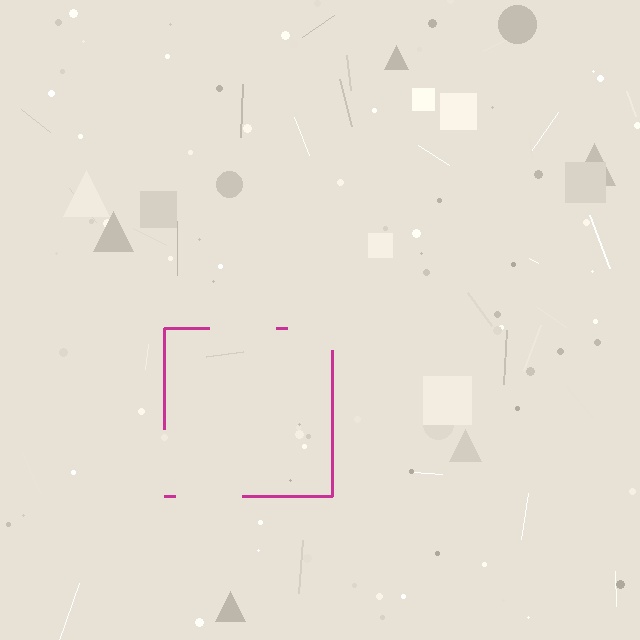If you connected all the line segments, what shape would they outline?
They would outline a square.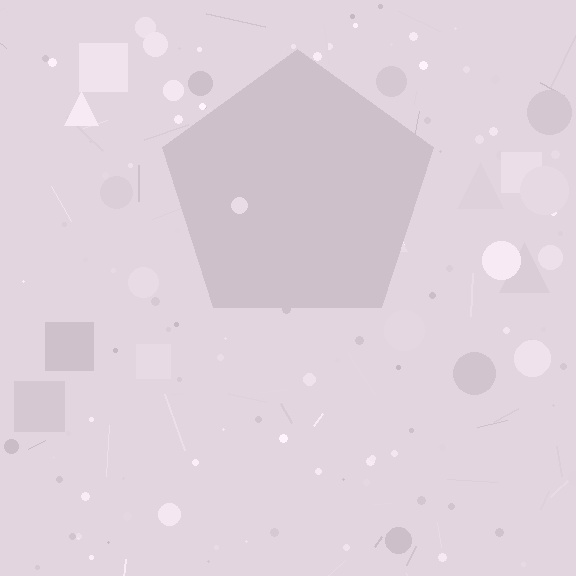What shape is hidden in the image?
A pentagon is hidden in the image.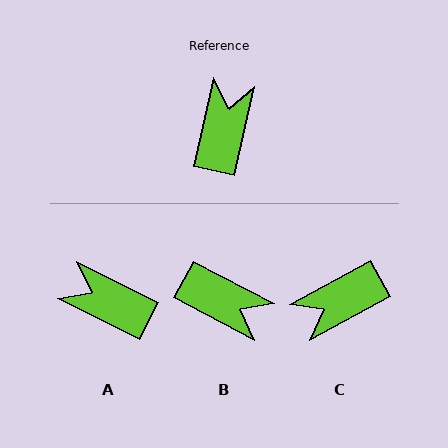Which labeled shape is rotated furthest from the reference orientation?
C, about 132 degrees away.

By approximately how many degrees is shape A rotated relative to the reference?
Approximately 77 degrees counter-clockwise.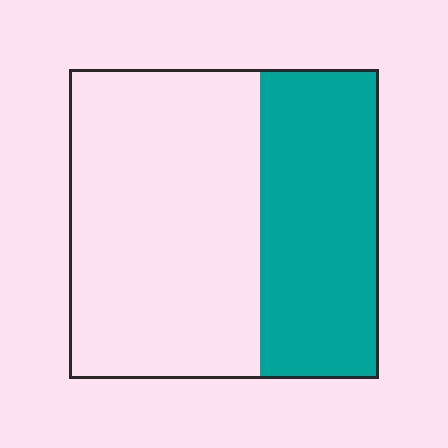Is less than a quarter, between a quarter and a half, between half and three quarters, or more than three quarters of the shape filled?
Between a quarter and a half.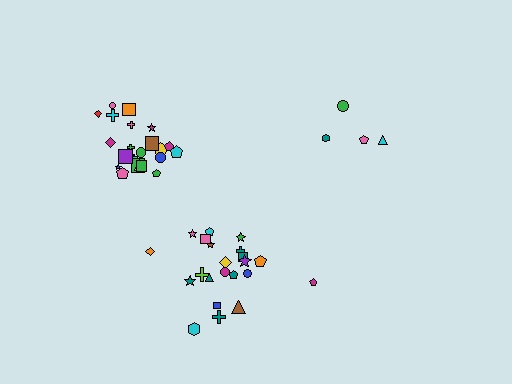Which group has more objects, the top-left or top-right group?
The top-left group.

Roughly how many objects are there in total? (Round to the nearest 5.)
Roughly 50 objects in total.